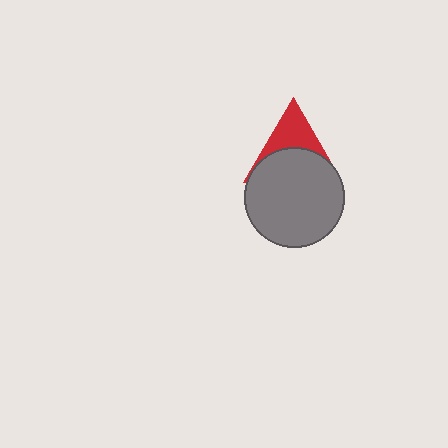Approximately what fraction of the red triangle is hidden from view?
Roughly 59% of the red triangle is hidden behind the gray circle.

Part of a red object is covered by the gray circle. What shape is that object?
It is a triangle.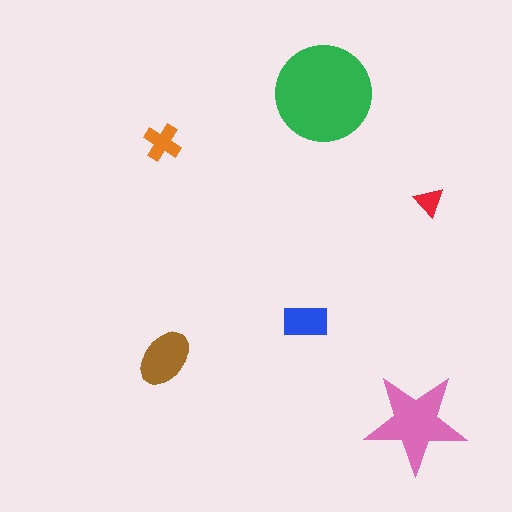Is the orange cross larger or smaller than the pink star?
Smaller.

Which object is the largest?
The green circle.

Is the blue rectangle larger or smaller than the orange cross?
Larger.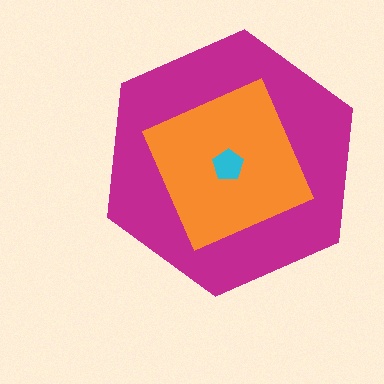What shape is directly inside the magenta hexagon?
The orange square.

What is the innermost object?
The cyan pentagon.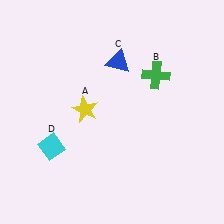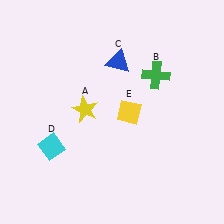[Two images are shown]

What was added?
A yellow diamond (E) was added in Image 2.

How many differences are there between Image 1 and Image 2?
There is 1 difference between the two images.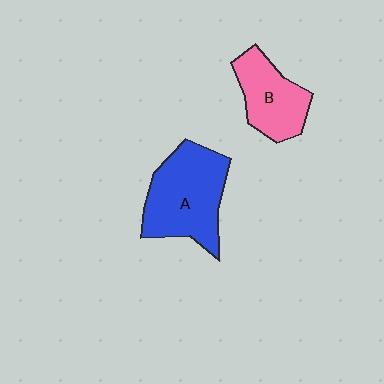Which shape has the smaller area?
Shape B (pink).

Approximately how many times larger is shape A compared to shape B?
Approximately 1.5 times.